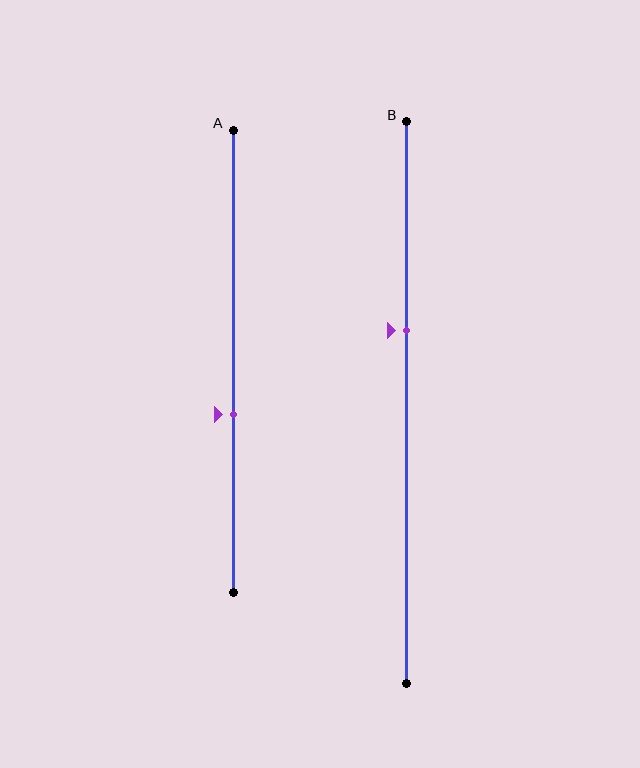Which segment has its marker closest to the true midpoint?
Segment A has its marker closest to the true midpoint.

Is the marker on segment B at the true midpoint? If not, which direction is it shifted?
No, the marker on segment B is shifted upward by about 13% of the segment length.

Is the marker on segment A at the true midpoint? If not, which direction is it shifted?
No, the marker on segment A is shifted downward by about 11% of the segment length.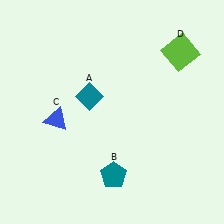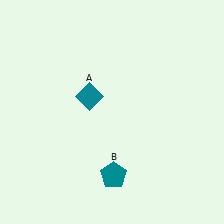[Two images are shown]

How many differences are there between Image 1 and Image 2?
There are 2 differences between the two images.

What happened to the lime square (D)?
The lime square (D) was removed in Image 2. It was in the top-right area of Image 1.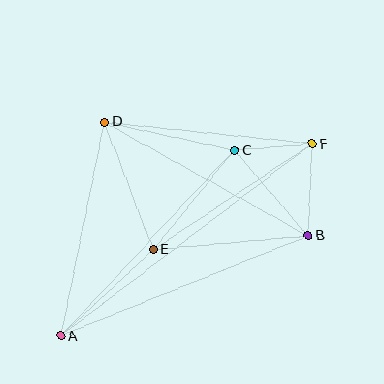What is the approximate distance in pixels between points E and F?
The distance between E and F is approximately 191 pixels.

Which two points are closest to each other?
Points C and F are closest to each other.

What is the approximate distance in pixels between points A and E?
The distance between A and E is approximately 127 pixels.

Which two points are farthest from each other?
Points A and F are farthest from each other.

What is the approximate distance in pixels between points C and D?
The distance between C and D is approximately 133 pixels.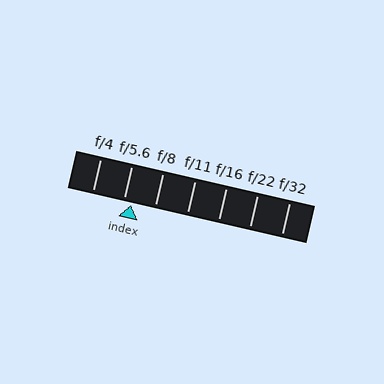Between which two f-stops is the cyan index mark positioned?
The index mark is between f/5.6 and f/8.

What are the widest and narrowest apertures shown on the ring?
The widest aperture shown is f/4 and the narrowest is f/32.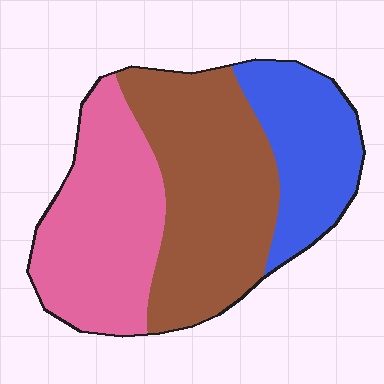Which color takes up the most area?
Brown, at roughly 40%.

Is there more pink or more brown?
Brown.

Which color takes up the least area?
Blue, at roughly 25%.